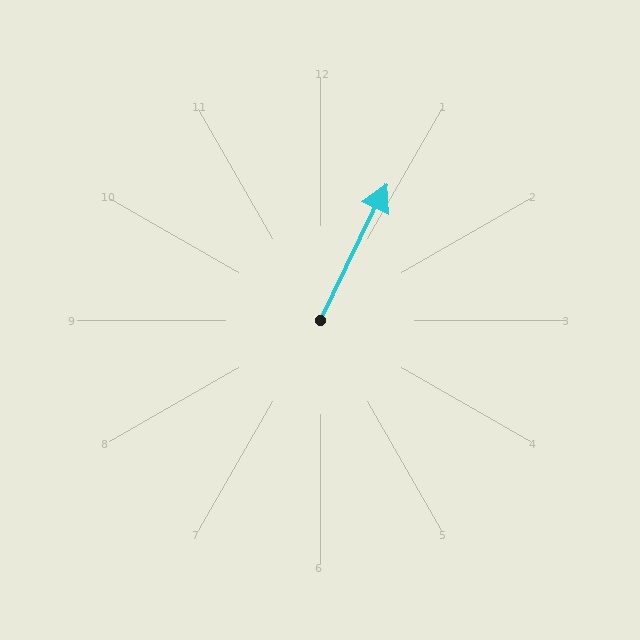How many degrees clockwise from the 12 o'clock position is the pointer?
Approximately 26 degrees.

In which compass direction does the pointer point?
Northeast.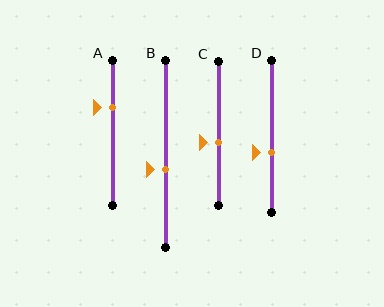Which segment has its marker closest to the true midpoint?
Segment C has its marker closest to the true midpoint.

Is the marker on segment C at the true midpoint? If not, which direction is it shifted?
No, the marker on segment C is shifted downward by about 6% of the segment length.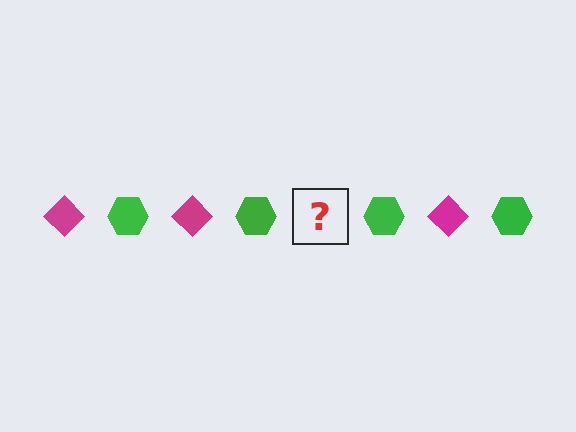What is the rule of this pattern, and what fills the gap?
The rule is that the pattern alternates between magenta diamond and green hexagon. The gap should be filled with a magenta diamond.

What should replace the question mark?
The question mark should be replaced with a magenta diamond.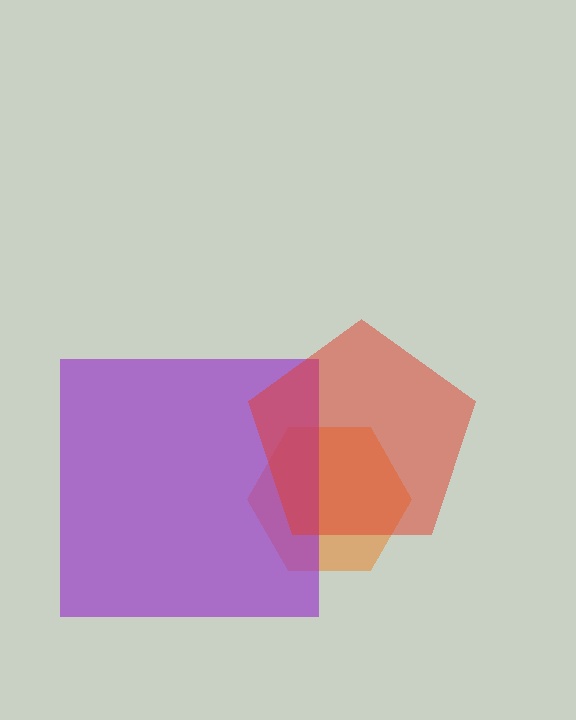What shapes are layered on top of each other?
The layered shapes are: an orange hexagon, a purple square, a red pentagon.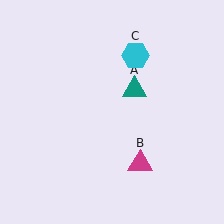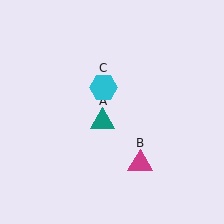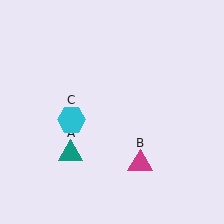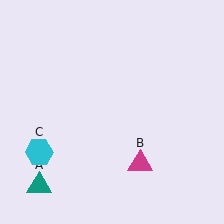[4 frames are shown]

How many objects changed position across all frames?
2 objects changed position: teal triangle (object A), cyan hexagon (object C).